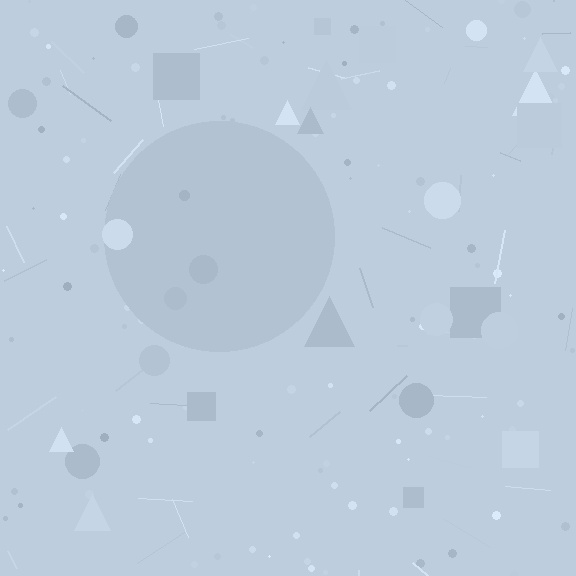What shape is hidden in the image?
A circle is hidden in the image.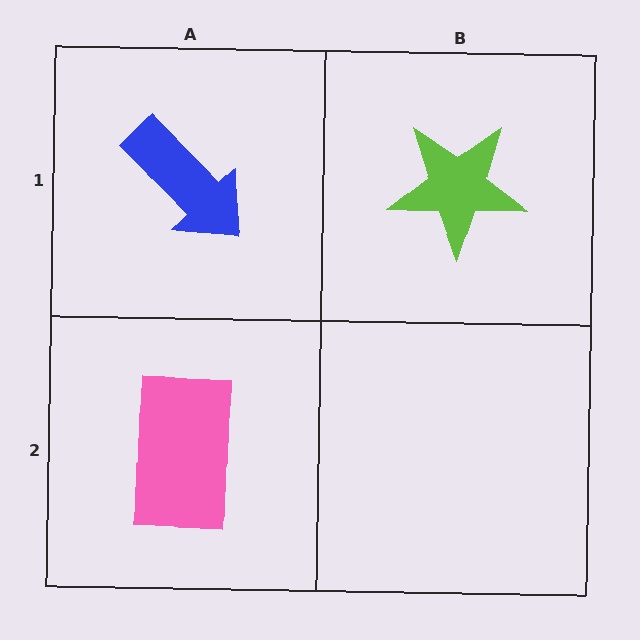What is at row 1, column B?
A lime star.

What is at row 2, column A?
A pink rectangle.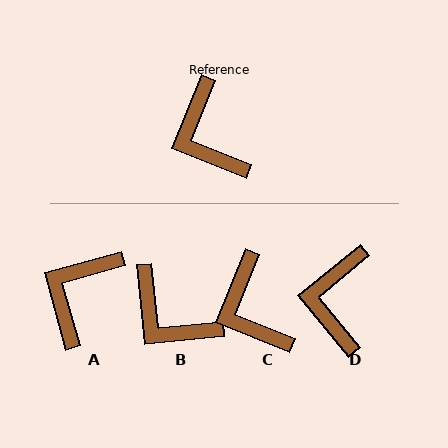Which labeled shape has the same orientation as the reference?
C.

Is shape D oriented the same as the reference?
No, it is off by about 29 degrees.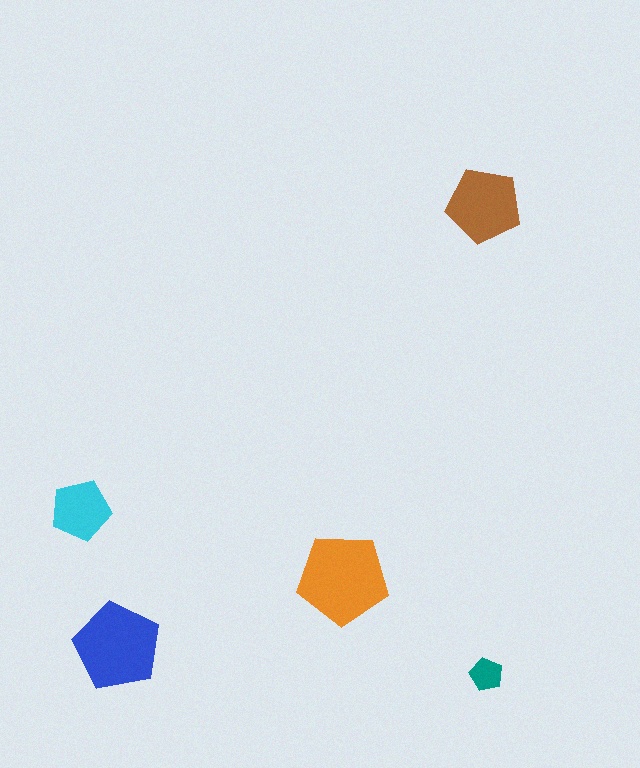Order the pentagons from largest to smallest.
the orange one, the blue one, the brown one, the cyan one, the teal one.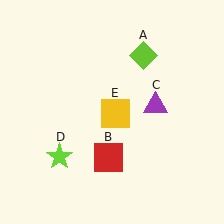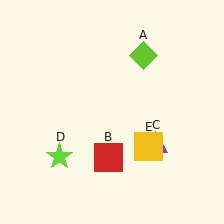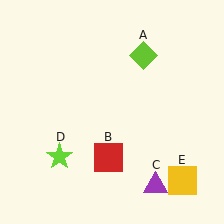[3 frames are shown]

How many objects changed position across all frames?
2 objects changed position: purple triangle (object C), yellow square (object E).